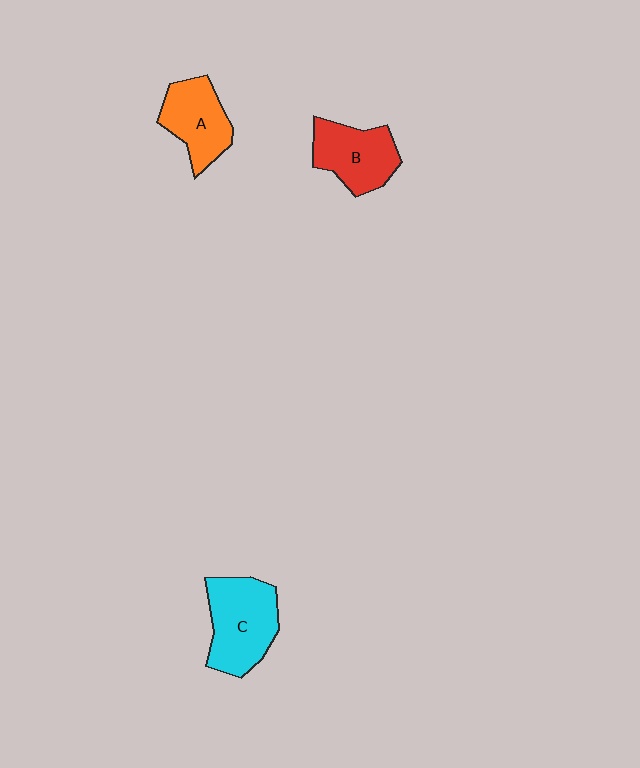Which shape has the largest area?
Shape C (cyan).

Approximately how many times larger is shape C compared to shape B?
Approximately 1.2 times.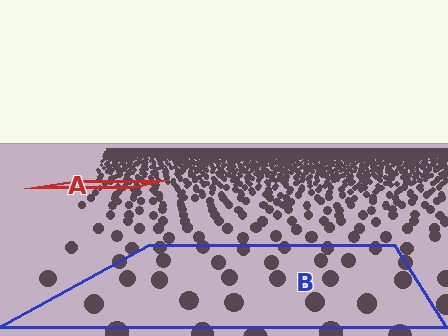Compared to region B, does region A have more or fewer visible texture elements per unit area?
Region A has more texture elements per unit area — they are packed more densely because it is farther away.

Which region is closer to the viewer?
Region B is closer. The texture elements there are larger and more spread out.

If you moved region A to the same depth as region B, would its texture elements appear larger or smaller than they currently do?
They would appear larger. At a closer depth, the same texture elements are projected at a bigger on-screen size.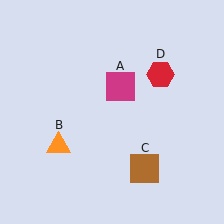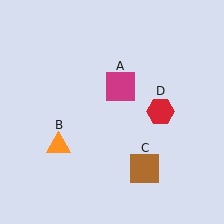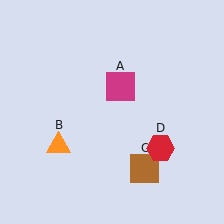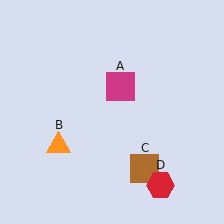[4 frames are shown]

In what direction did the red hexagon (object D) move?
The red hexagon (object D) moved down.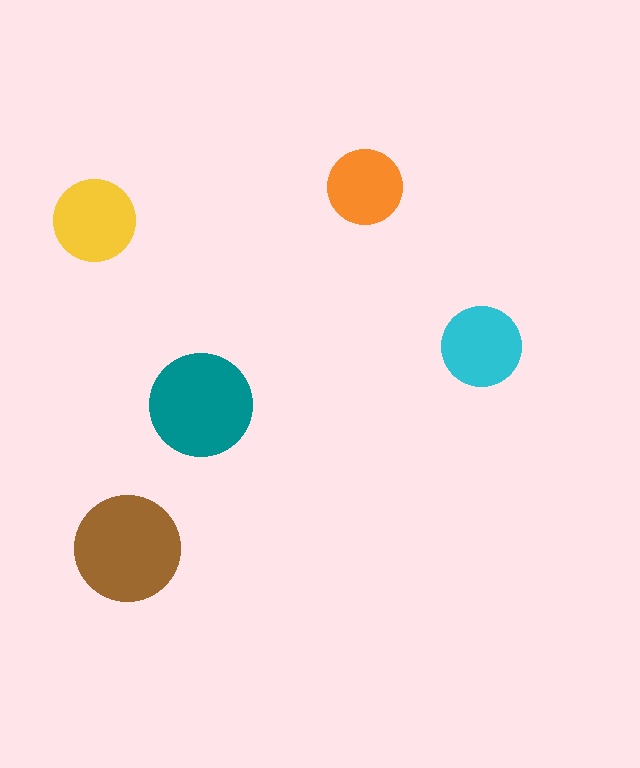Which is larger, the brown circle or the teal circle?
The brown one.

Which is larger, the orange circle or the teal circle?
The teal one.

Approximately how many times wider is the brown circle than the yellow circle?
About 1.5 times wider.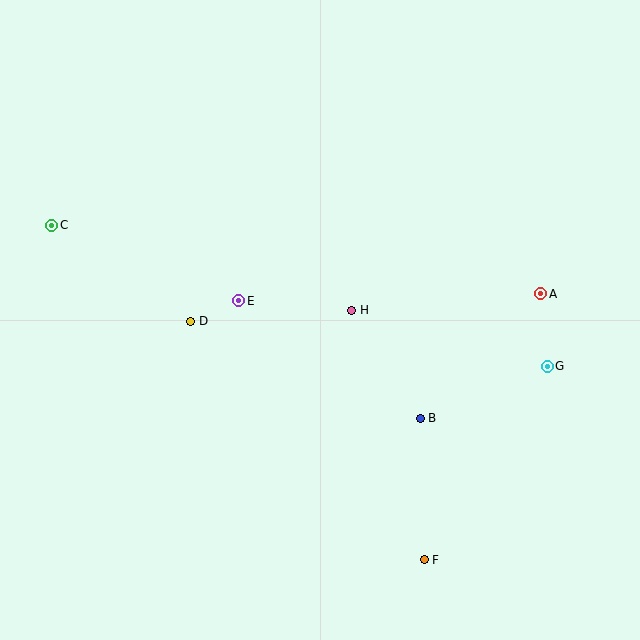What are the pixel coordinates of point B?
Point B is at (420, 418).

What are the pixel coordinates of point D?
Point D is at (191, 321).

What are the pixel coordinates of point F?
Point F is at (424, 560).